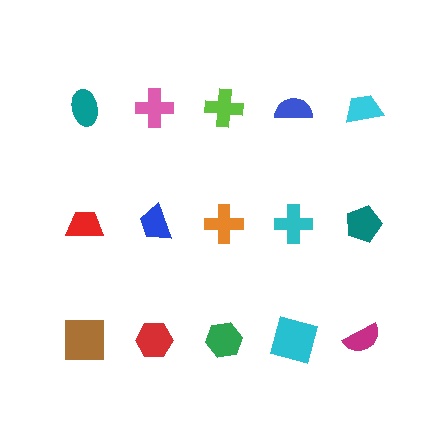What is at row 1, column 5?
A cyan trapezoid.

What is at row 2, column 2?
A blue trapezoid.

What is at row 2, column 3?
An orange cross.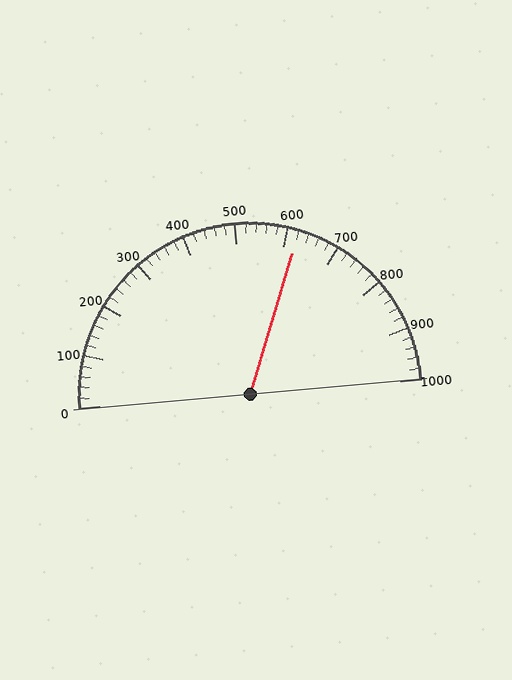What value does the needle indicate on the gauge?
The needle indicates approximately 620.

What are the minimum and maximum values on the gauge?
The gauge ranges from 0 to 1000.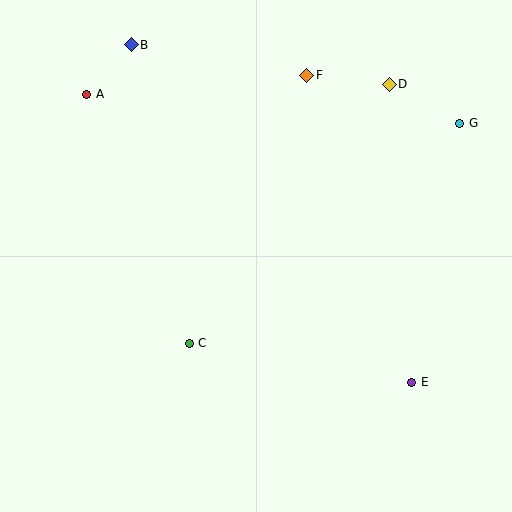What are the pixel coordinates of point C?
Point C is at (189, 343).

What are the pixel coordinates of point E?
Point E is at (412, 382).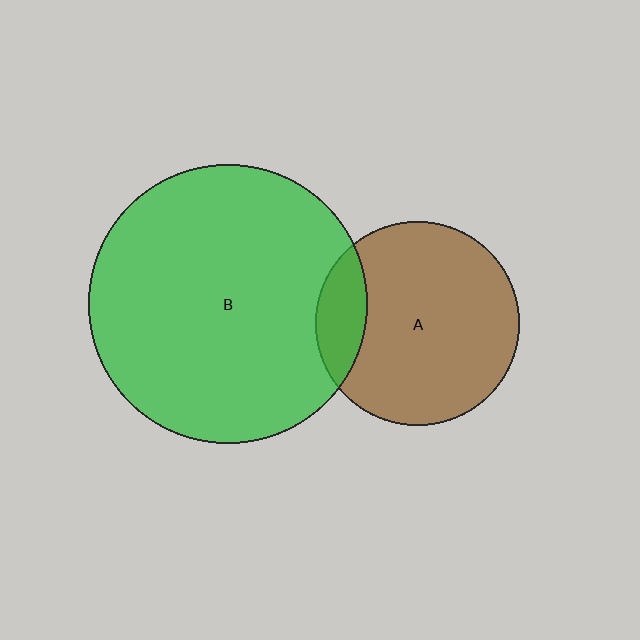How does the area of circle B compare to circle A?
Approximately 1.9 times.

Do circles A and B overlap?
Yes.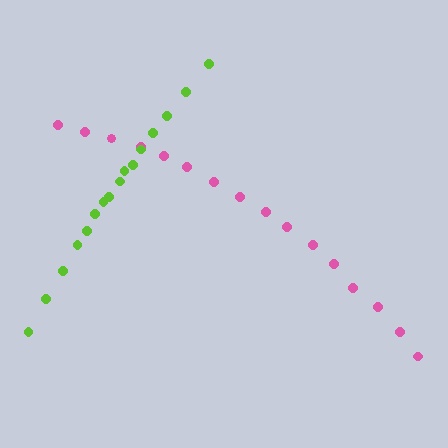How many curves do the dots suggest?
There are 2 distinct paths.